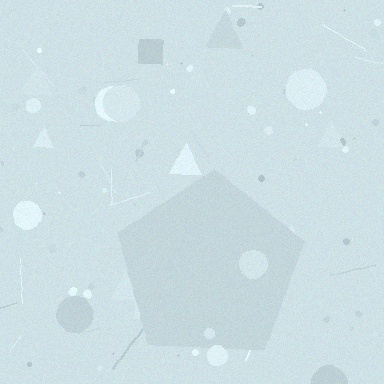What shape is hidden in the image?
A pentagon is hidden in the image.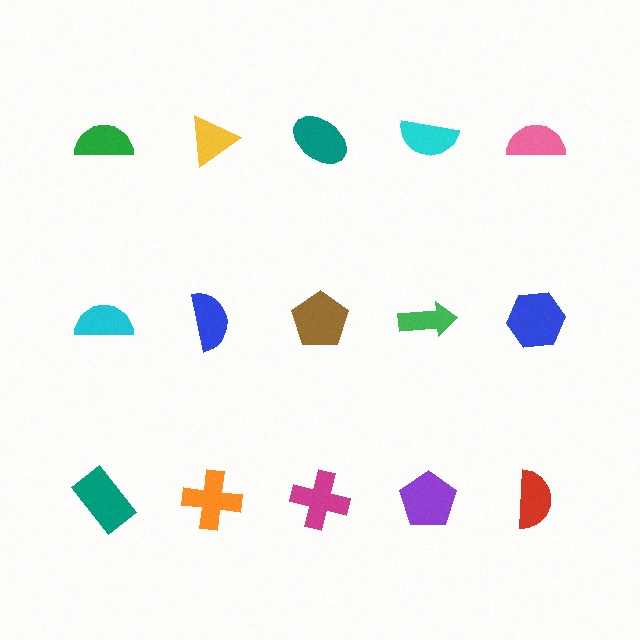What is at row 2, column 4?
A green arrow.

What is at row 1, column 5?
A pink semicircle.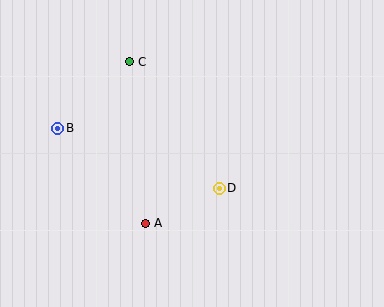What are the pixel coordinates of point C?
Point C is at (130, 62).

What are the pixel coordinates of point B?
Point B is at (58, 128).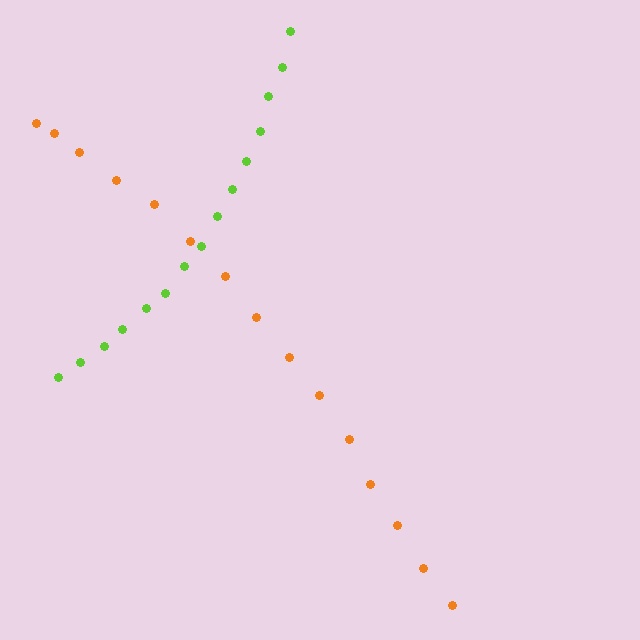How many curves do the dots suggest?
There are 2 distinct paths.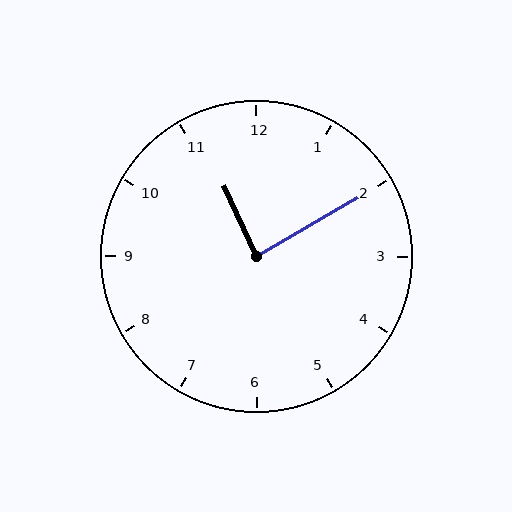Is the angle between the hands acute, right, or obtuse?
It is right.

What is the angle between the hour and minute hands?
Approximately 85 degrees.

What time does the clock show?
11:10.